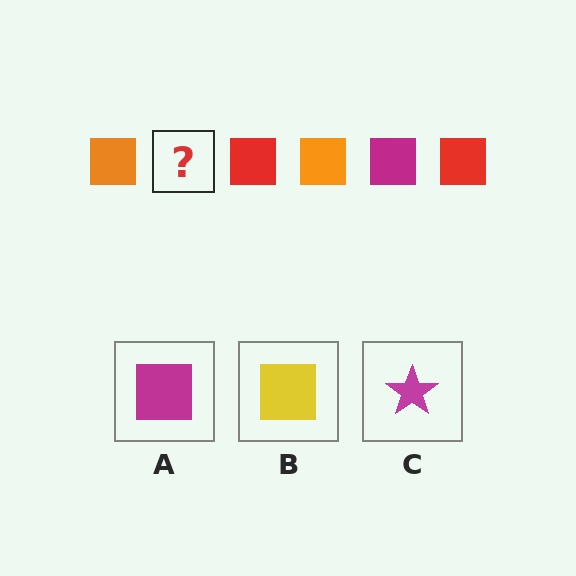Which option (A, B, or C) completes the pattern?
A.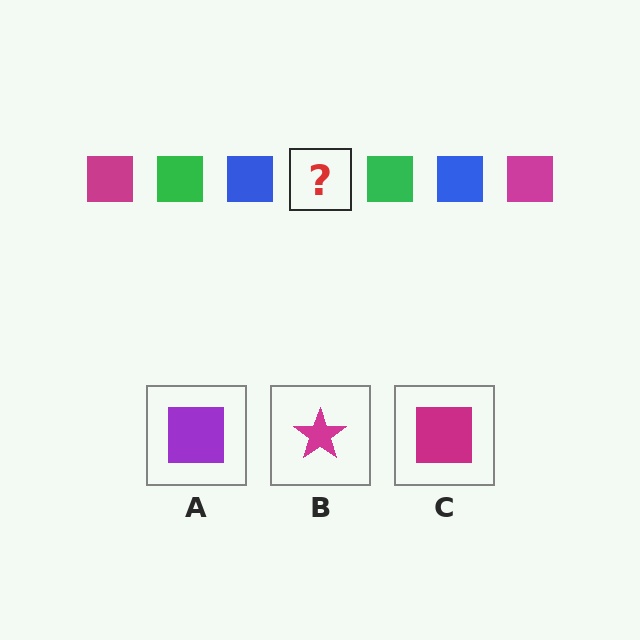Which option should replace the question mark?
Option C.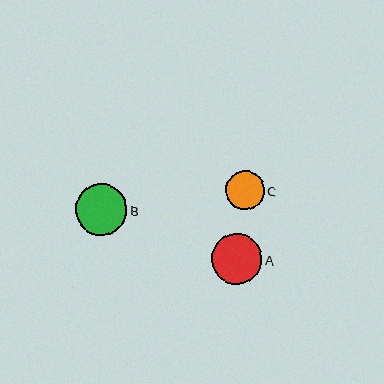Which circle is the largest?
Circle B is the largest with a size of approximately 52 pixels.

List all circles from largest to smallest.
From largest to smallest: B, A, C.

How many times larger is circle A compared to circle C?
Circle A is approximately 1.3 times the size of circle C.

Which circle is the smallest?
Circle C is the smallest with a size of approximately 39 pixels.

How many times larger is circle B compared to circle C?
Circle B is approximately 1.3 times the size of circle C.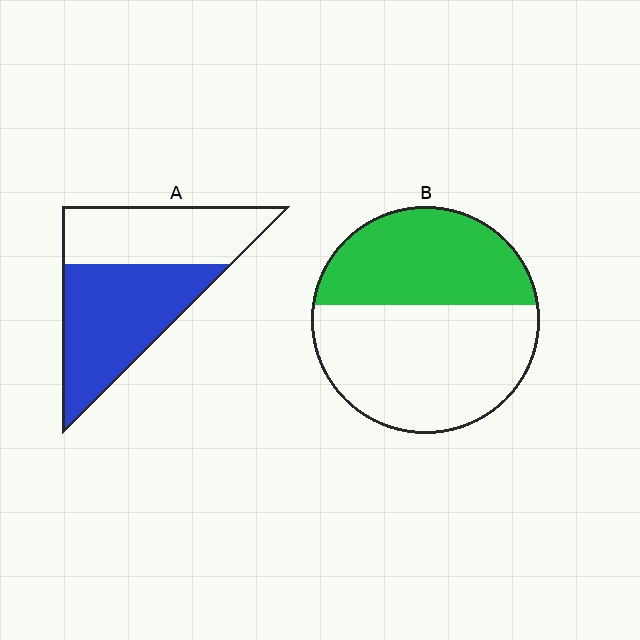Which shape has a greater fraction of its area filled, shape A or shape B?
Shape A.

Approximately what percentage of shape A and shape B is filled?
A is approximately 55% and B is approximately 40%.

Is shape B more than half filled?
No.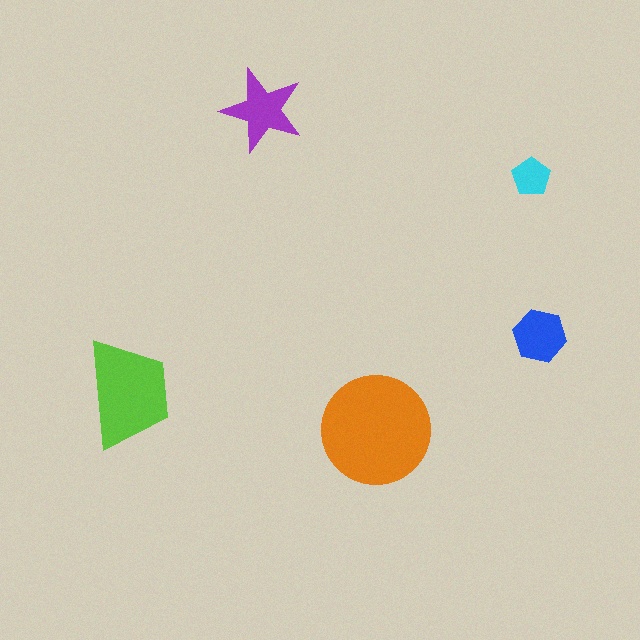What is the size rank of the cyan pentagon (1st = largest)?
5th.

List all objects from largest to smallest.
The orange circle, the lime trapezoid, the purple star, the blue hexagon, the cyan pentagon.